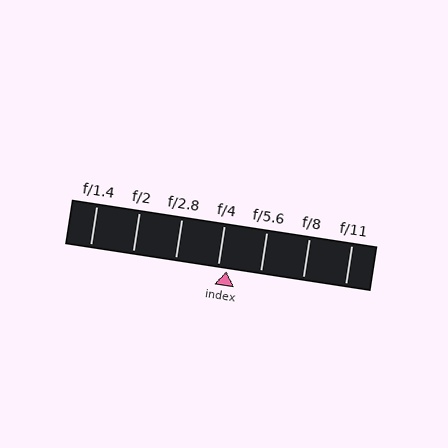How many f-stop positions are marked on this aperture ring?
There are 7 f-stop positions marked.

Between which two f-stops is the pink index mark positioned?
The index mark is between f/4 and f/5.6.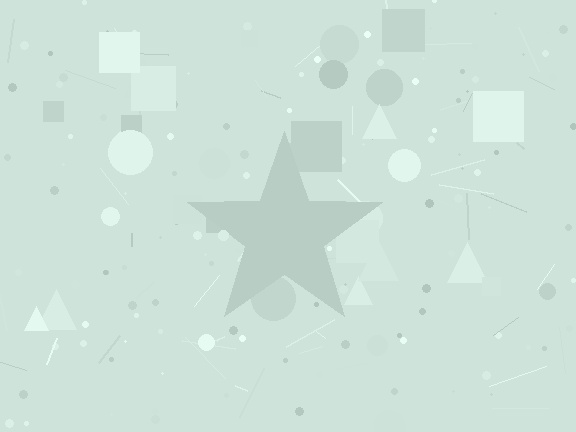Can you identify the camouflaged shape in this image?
The camouflaged shape is a star.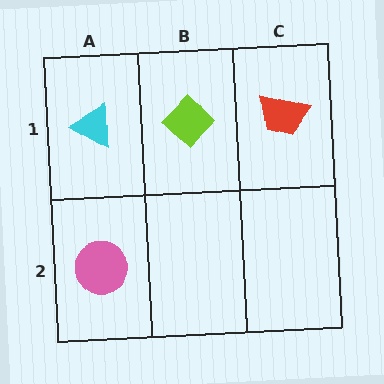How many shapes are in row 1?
3 shapes.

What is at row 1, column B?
A lime diamond.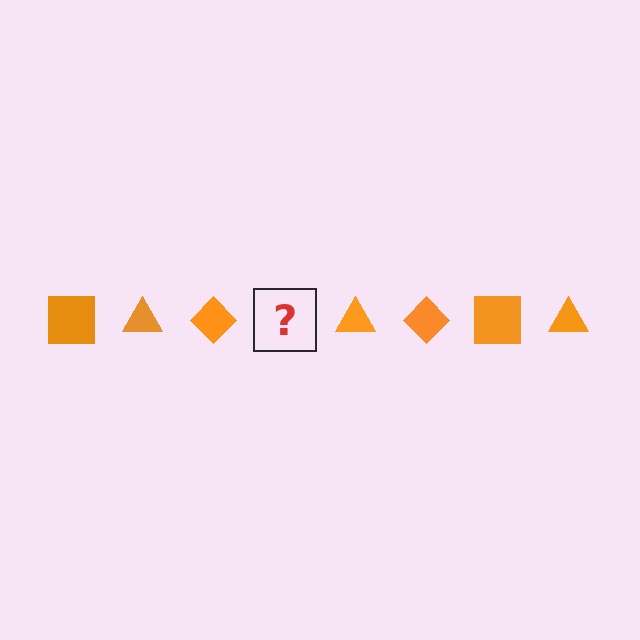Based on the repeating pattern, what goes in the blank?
The blank should be an orange square.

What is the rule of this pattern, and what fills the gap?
The rule is that the pattern cycles through square, triangle, diamond shapes in orange. The gap should be filled with an orange square.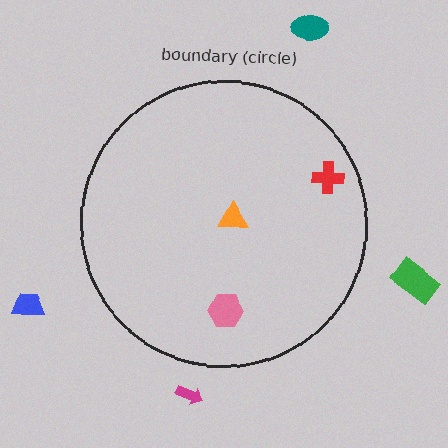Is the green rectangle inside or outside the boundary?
Outside.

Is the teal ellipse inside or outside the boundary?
Outside.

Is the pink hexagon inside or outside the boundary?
Inside.